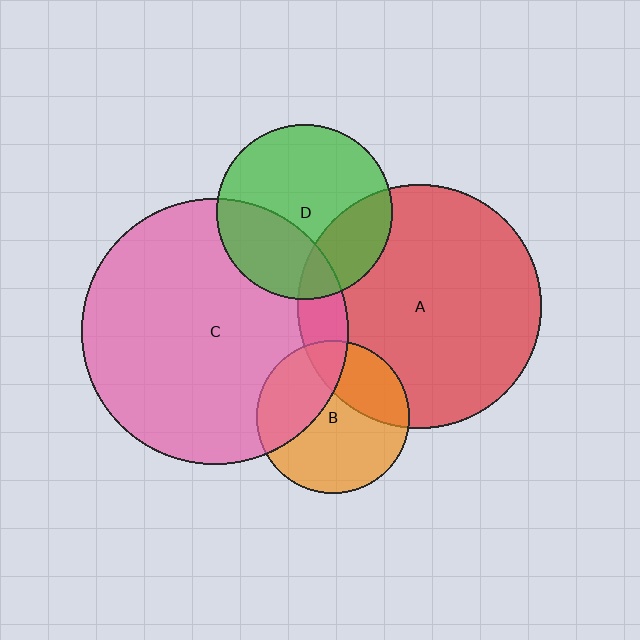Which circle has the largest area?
Circle C (pink).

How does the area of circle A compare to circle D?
Approximately 1.9 times.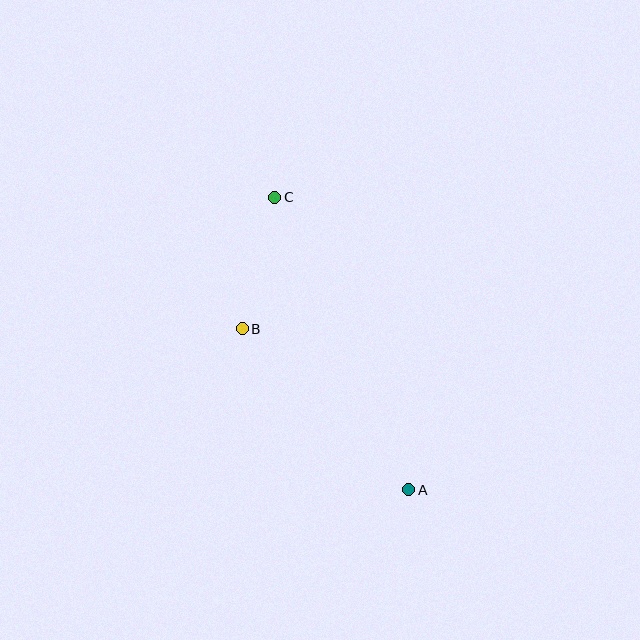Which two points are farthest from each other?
Points A and C are farthest from each other.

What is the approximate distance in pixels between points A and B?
The distance between A and B is approximately 232 pixels.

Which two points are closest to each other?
Points B and C are closest to each other.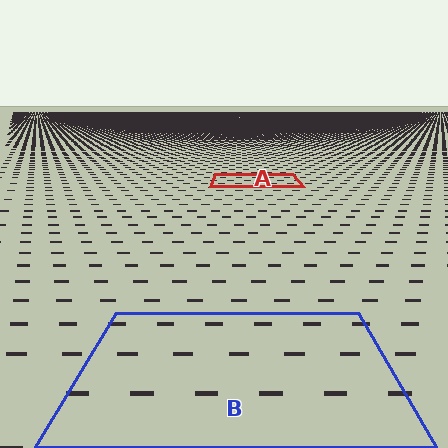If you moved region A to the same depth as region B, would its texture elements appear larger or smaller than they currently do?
They would appear larger. At a closer depth, the same texture elements are projected at a bigger on-screen size.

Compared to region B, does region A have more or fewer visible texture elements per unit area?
Region A has more texture elements per unit area — they are packed more densely because it is farther away.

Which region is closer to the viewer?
Region B is closer. The texture elements there are larger and more spread out.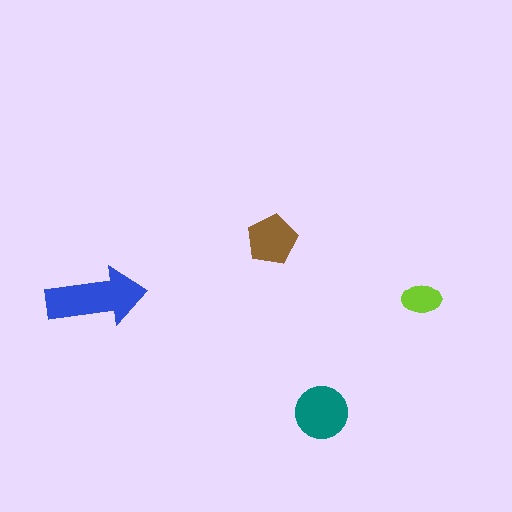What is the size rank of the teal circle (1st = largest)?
2nd.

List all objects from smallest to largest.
The lime ellipse, the brown pentagon, the teal circle, the blue arrow.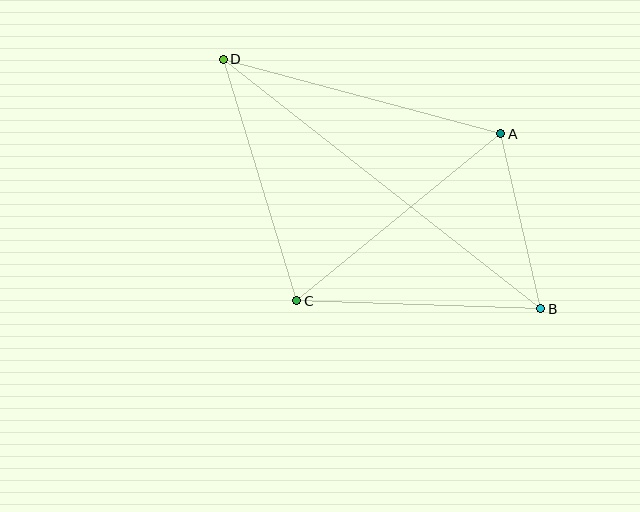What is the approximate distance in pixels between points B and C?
The distance between B and C is approximately 244 pixels.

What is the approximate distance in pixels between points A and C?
The distance between A and C is approximately 263 pixels.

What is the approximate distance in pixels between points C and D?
The distance between C and D is approximately 252 pixels.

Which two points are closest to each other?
Points A and B are closest to each other.